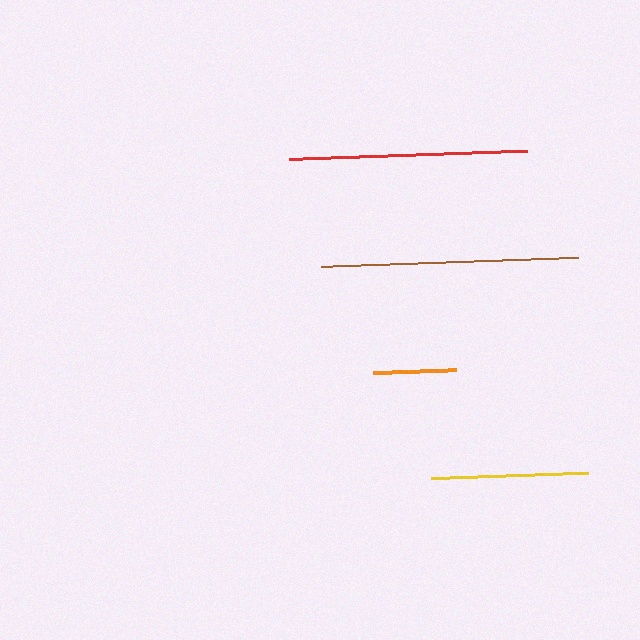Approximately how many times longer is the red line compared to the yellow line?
The red line is approximately 1.5 times the length of the yellow line.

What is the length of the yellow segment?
The yellow segment is approximately 156 pixels long.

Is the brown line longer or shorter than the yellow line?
The brown line is longer than the yellow line.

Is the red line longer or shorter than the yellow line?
The red line is longer than the yellow line.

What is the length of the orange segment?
The orange segment is approximately 83 pixels long.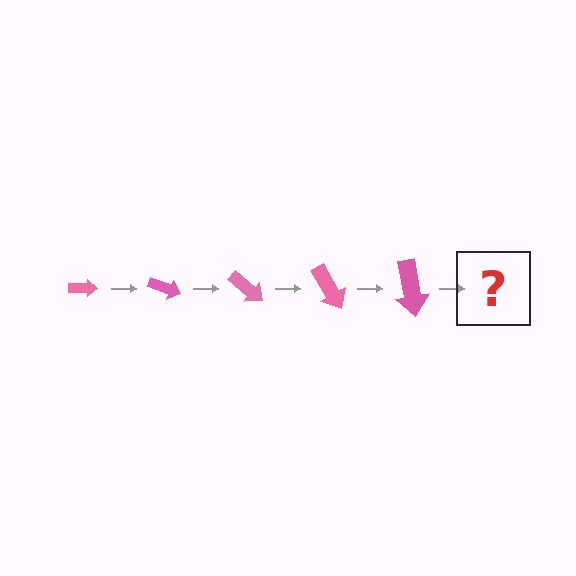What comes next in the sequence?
The next element should be an arrow, larger than the previous one and rotated 100 degrees from the start.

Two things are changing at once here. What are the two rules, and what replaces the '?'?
The two rules are that the arrow grows larger each step and it rotates 20 degrees each step. The '?' should be an arrow, larger than the previous one and rotated 100 degrees from the start.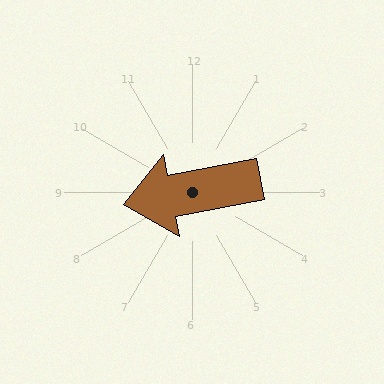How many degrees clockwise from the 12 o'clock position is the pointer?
Approximately 260 degrees.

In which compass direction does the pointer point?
West.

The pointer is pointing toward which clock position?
Roughly 9 o'clock.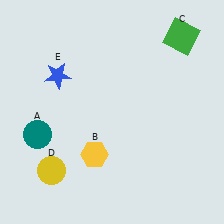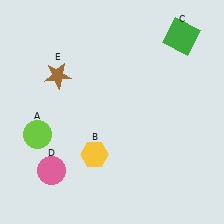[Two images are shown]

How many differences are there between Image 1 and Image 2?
There are 3 differences between the two images.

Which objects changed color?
A changed from teal to lime. D changed from yellow to pink. E changed from blue to brown.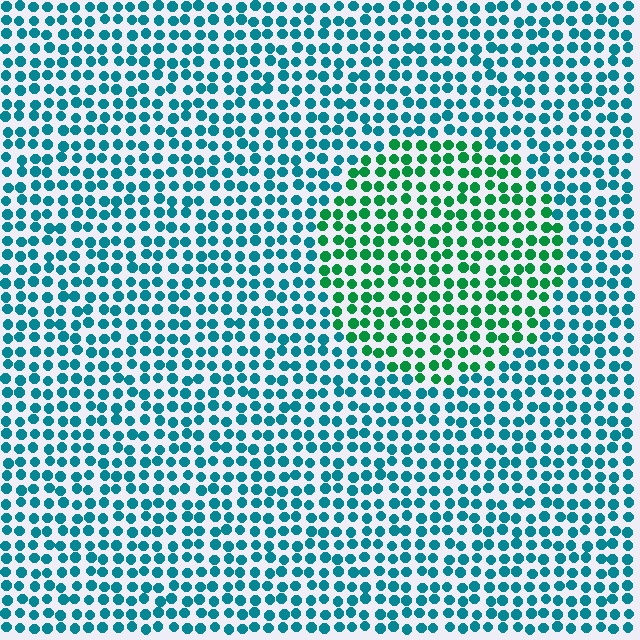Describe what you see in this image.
The image is filled with small teal elements in a uniform arrangement. A circle-shaped region is visible where the elements are tinted to a slightly different hue, forming a subtle color boundary.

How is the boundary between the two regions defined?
The boundary is defined purely by a slight shift in hue (about 42 degrees). Spacing, size, and orientation are identical on both sides.